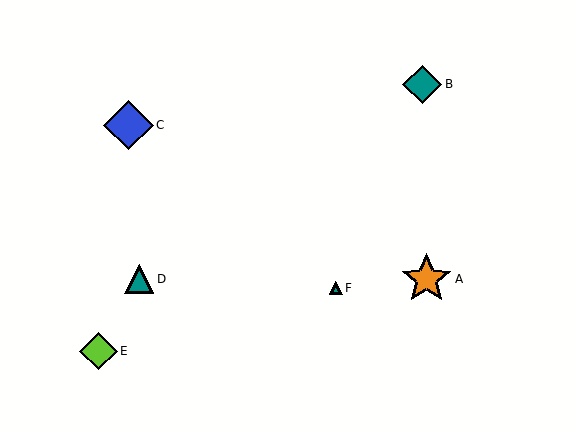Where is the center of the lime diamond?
The center of the lime diamond is at (99, 351).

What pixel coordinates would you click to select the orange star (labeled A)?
Click at (427, 279) to select the orange star A.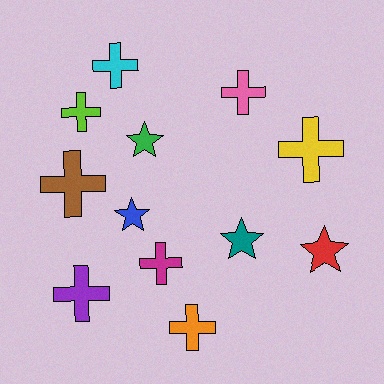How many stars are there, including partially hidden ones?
There are 4 stars.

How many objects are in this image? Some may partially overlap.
There are 12 objects.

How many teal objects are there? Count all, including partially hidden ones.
There is 1 teal object.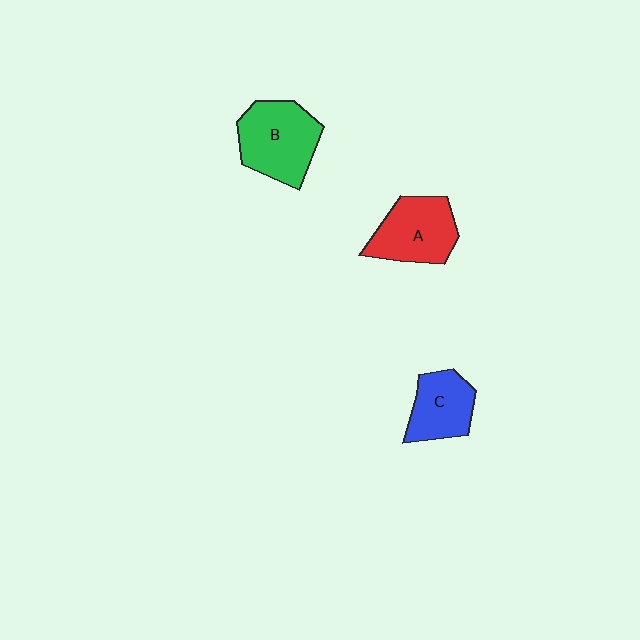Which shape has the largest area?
Shape B (green).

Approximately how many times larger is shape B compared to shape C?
Approximately 1.4 times.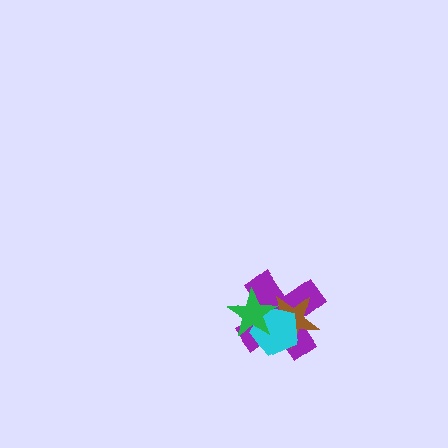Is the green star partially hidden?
No, no other shape covers it.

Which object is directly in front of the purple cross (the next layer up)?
The brown star is directly in front of the purple cross.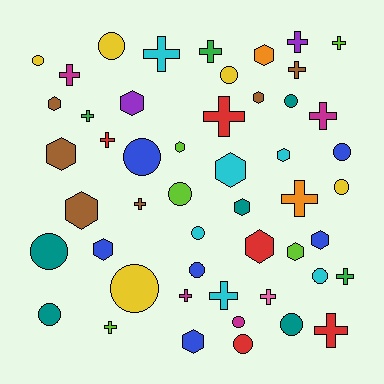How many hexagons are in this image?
There are 15 hexagons.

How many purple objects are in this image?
There are 2 purple objects.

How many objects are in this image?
There are 50 objects.